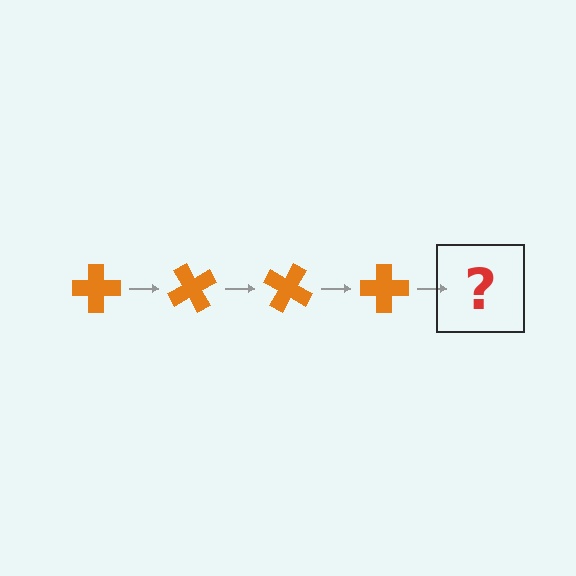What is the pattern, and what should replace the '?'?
The pattern is that the cross rotates 60 degrees each step. The '?' should be an orange cross rotated 240 degrees.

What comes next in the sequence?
The next element should be an orange cross rotated 240 degrees.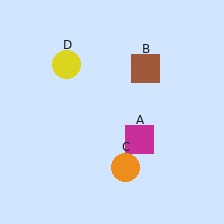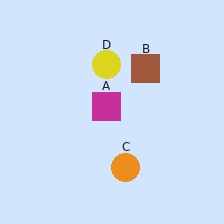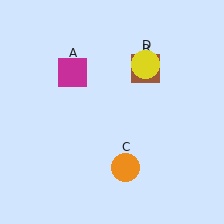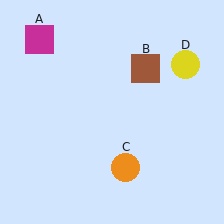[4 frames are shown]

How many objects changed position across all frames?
2 objects changed position: magenta square (object A), yellow circle (object D).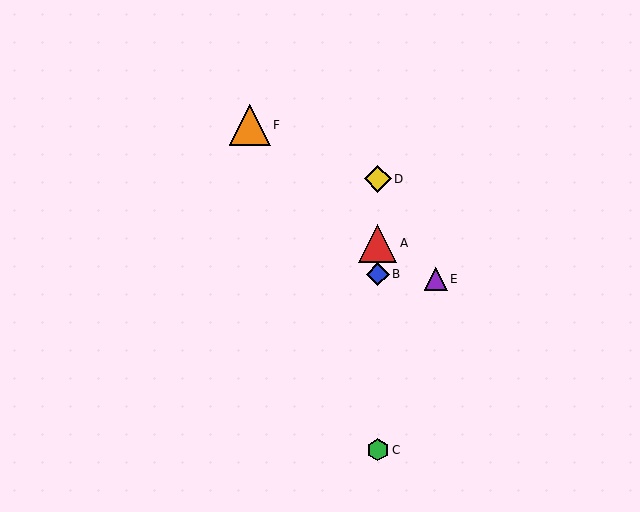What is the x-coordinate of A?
Object A is at x≈378.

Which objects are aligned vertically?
Objects A, B, C, D are aligned vertically.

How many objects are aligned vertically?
4 objects (A, B, C, D) are aligned vertically.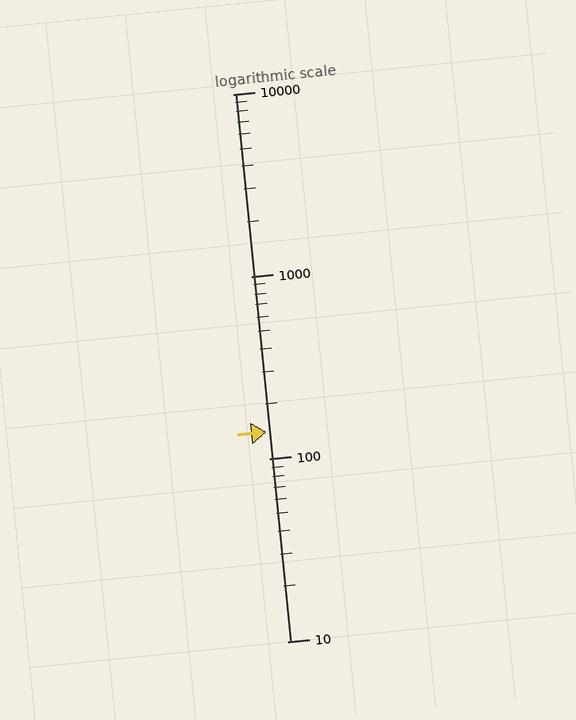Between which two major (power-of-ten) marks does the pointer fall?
The pointer is between 100 and 1000.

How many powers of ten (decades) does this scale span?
The scale spans 3 decades, from 10 to 10000.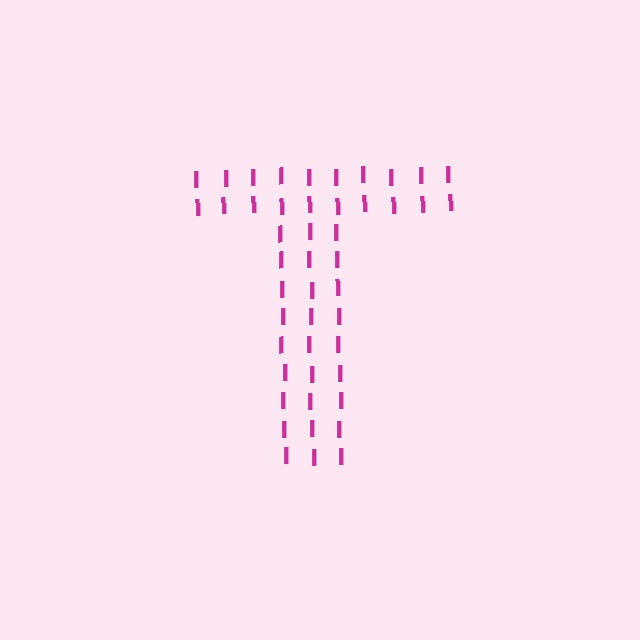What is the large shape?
The large shape is the letter T.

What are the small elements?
The small elements are letter I's.